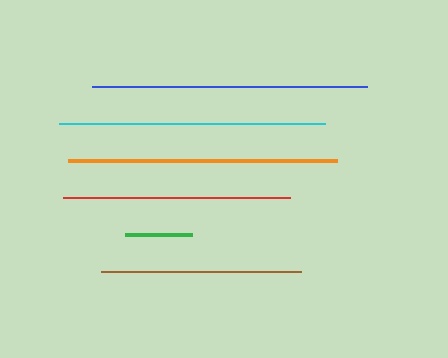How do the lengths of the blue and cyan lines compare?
The blue and cyan lines are approximately the same length.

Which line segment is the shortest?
The green line is the shortest at approximately 67 pixels.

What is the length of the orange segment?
The orange segment is approximately 268 pixels long.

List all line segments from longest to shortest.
From longest to shortest: blue, orange, cyan, red, brown, green.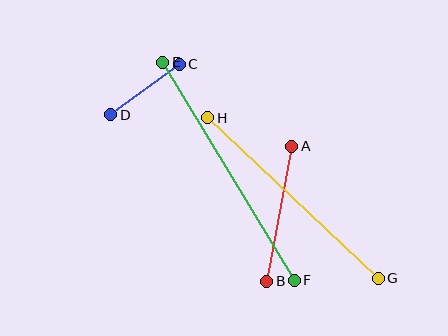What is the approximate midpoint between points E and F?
The midpoint is at approximately (229, 171) pixels.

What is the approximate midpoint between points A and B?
The midpoint is at approximately (279, 214) pixels.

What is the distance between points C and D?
The distance is approximately 85 pixels.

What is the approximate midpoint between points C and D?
The midpoint is at approximately (145, 90) pixels.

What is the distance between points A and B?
The distance is approximately 138 pixels.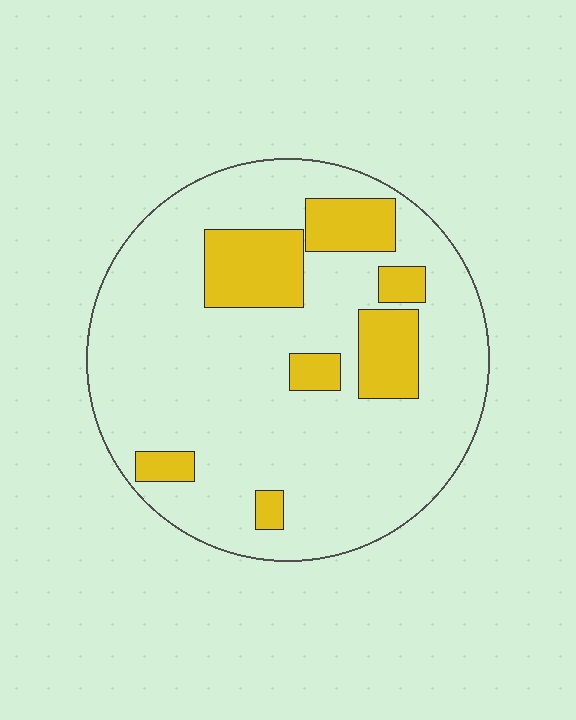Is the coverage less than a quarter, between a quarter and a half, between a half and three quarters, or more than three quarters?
Less than a quarter.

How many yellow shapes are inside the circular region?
7.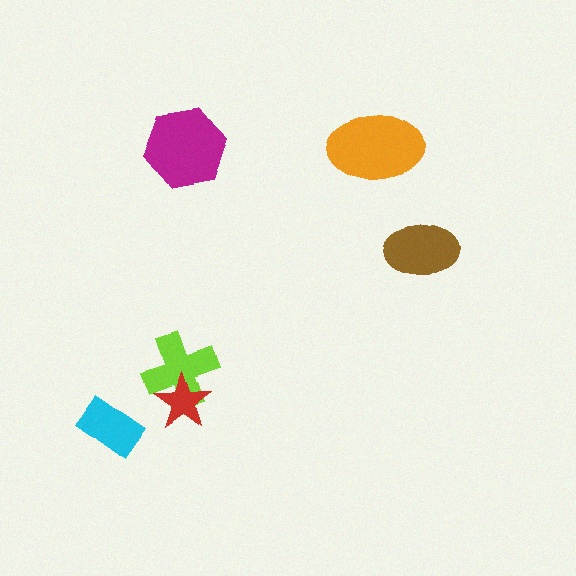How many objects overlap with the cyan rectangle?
0 objects overlap with the cyan rectangle.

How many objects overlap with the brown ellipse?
0 objects overlap with the brown ellipse.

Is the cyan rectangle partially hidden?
No, no other shape covers it.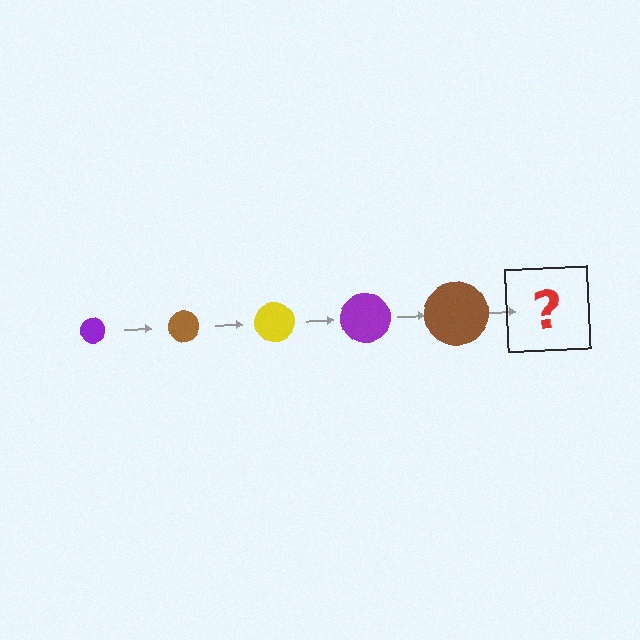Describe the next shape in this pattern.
It should be a yellow circle, larger than the previous one.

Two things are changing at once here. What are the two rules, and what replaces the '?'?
The two rules are that the circle grows larger each step and the color cycles through purple, brown, and yellow. The '?' should be a yellow circle, larger than the previous one.